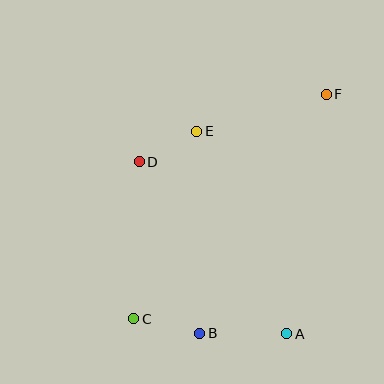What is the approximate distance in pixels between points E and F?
The distance between E and F is approximately 135 pixels.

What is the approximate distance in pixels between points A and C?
The distance between A and C is approximately 153 pixels.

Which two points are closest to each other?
Points D and E are closest to each other.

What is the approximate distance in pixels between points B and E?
The distance between B and E is approximately 202 pixels.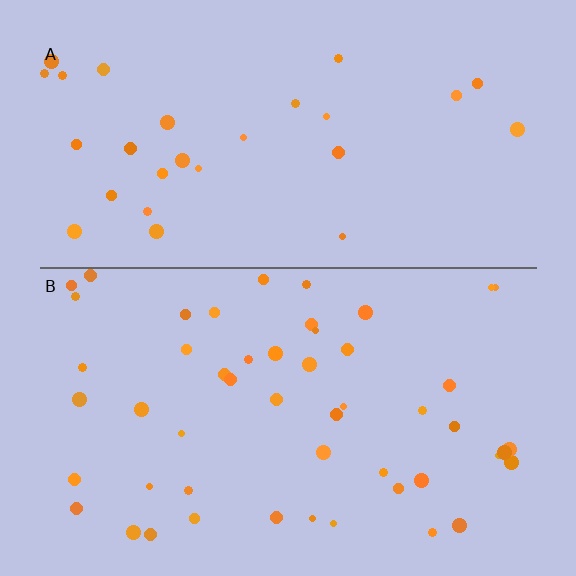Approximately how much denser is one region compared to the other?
Approximately 1.8× — region B over region A.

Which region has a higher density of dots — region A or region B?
B (the bottom).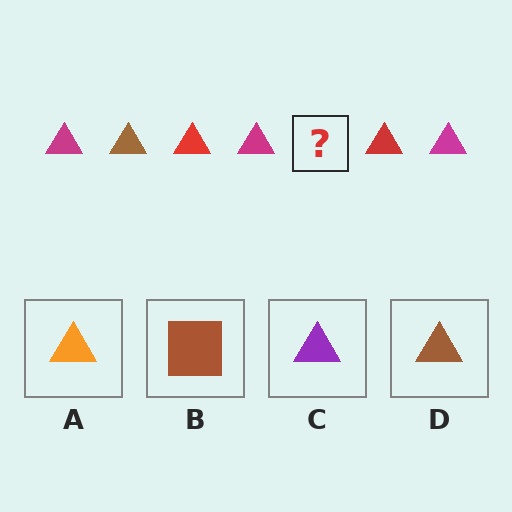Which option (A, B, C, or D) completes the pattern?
D.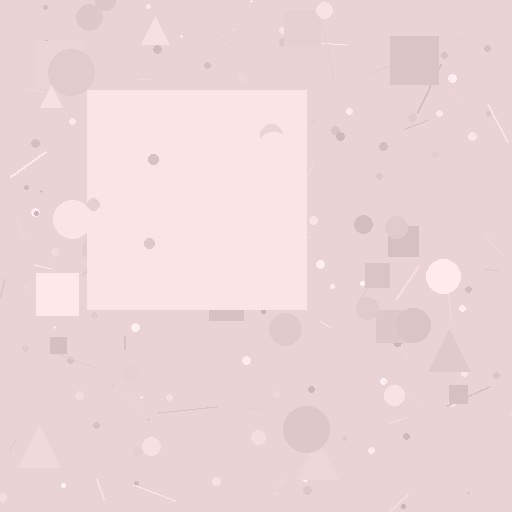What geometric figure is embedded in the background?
A square is embedded in the background.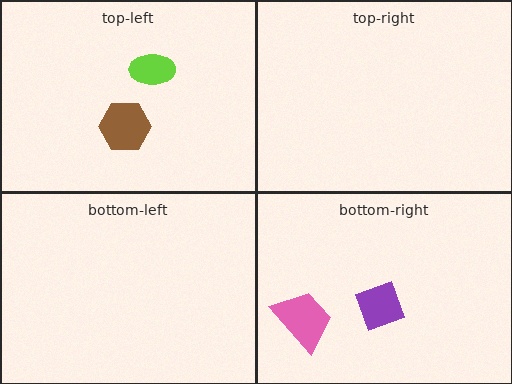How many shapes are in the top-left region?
2.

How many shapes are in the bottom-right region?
2.